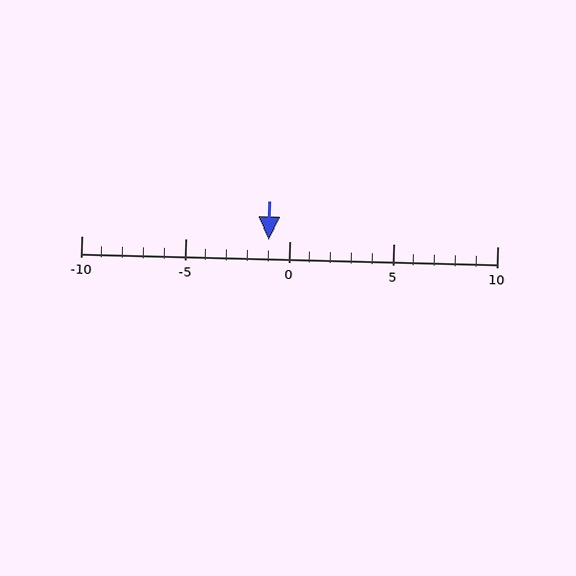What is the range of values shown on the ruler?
The ruler shows values from -10 to 10.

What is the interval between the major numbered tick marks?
The major tick marks are spaced 5 units apart.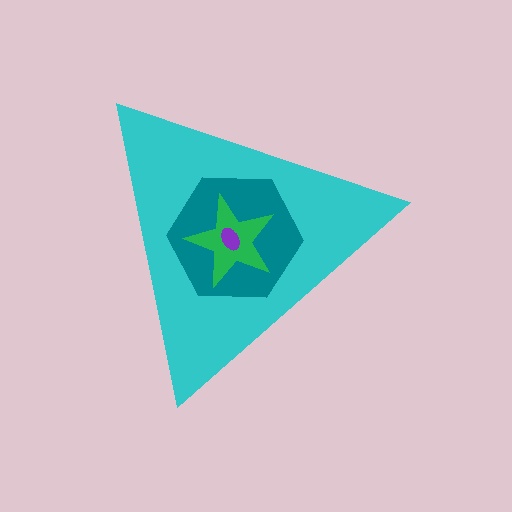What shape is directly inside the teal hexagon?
The green star.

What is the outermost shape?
The cyan triangle.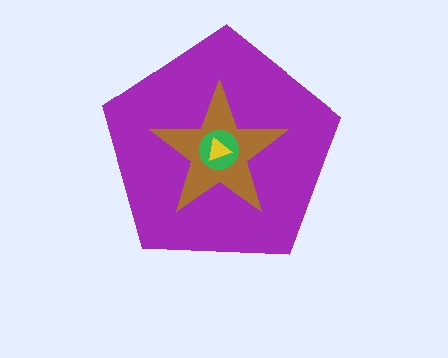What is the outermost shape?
The purple pentagon.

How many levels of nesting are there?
4.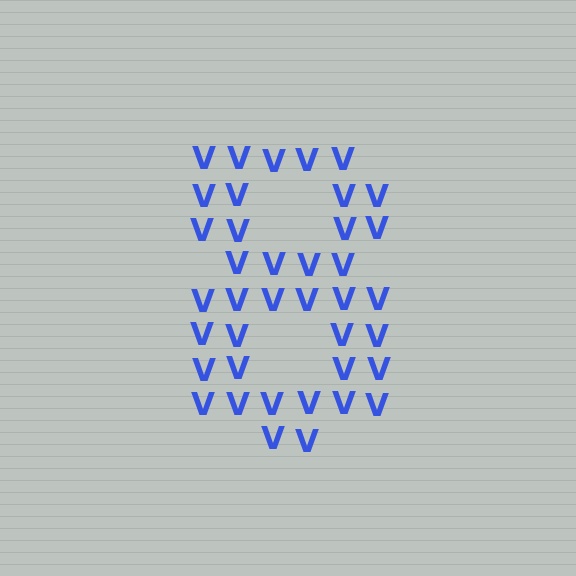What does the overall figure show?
The overall figure shows the digit 8.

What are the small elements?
The small elements are letter V's.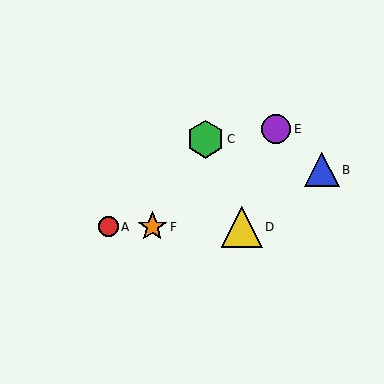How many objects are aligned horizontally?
3 objects (A, D, F) are aligned horizontally.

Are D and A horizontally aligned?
Yes, both are at y≈227.